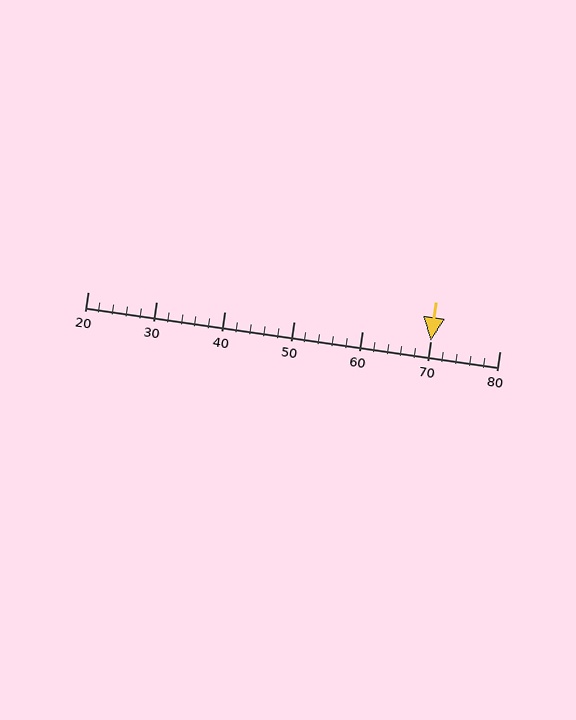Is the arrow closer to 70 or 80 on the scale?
The arrow is closer to 70.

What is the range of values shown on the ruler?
The ruler shows values from 20 to 80.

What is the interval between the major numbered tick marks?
The major tick marks are spaced 10 units apart.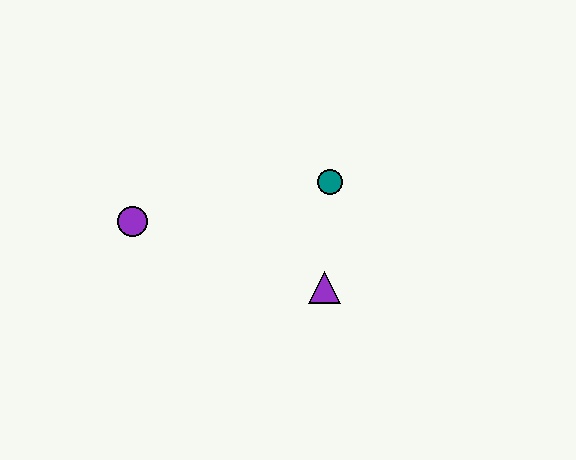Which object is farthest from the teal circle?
The purple circle is farthest from the teal circle.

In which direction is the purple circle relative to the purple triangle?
The purple circle is to the left of the purple triangle.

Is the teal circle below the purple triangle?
No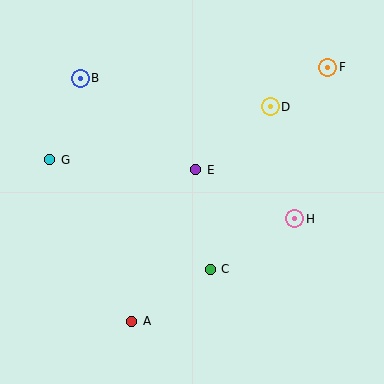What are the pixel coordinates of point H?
Point H is at (295, 219).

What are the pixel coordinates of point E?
Point E is at (196, 170).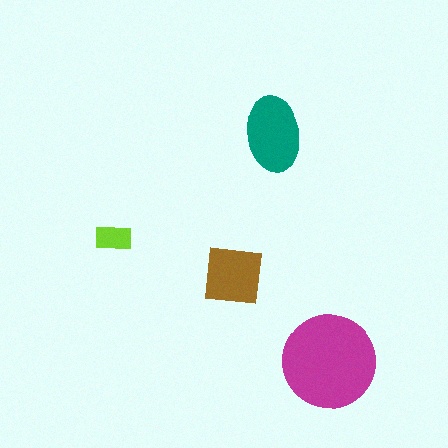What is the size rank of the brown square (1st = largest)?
3rd.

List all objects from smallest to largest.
The lime rectangle, the brown square, the teal ellipse, the magenta circle.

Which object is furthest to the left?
The lime rectangle is leftmost.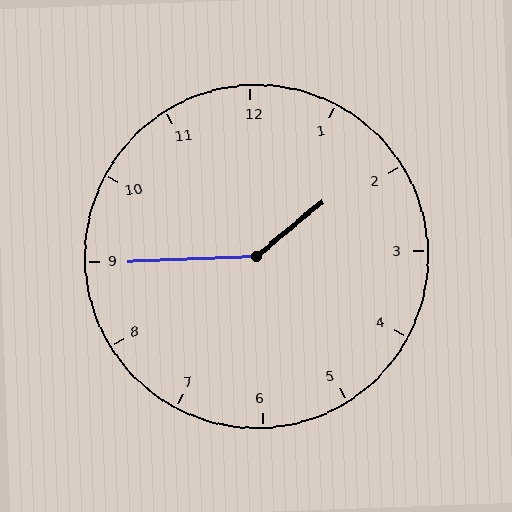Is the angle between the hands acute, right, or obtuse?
It is obtuse.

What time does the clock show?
1:45.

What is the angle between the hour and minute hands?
Approximately 142 degrees.